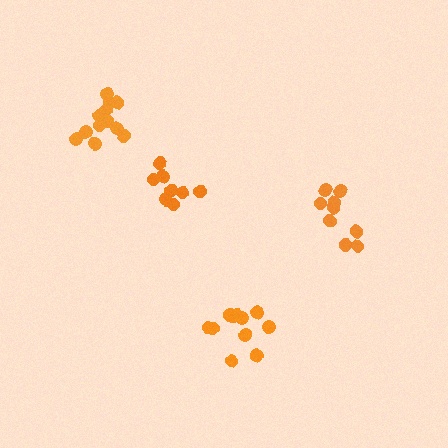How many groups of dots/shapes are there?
There are 4 groups.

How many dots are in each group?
Group 1: 8 dots, Group 2: 9 dots, Group 3: 12 dots, Group 4: 11 dots (40 total).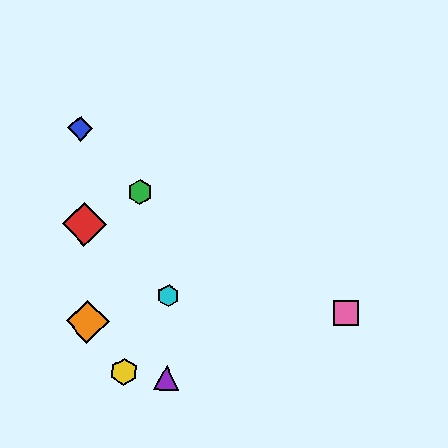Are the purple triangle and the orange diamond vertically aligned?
No, the purple triangle is at x≈167 and the orange diamond is at x≈87.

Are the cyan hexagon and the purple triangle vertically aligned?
Yes, both are at x≈168.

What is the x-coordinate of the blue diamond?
The blue diamond is at x≈80.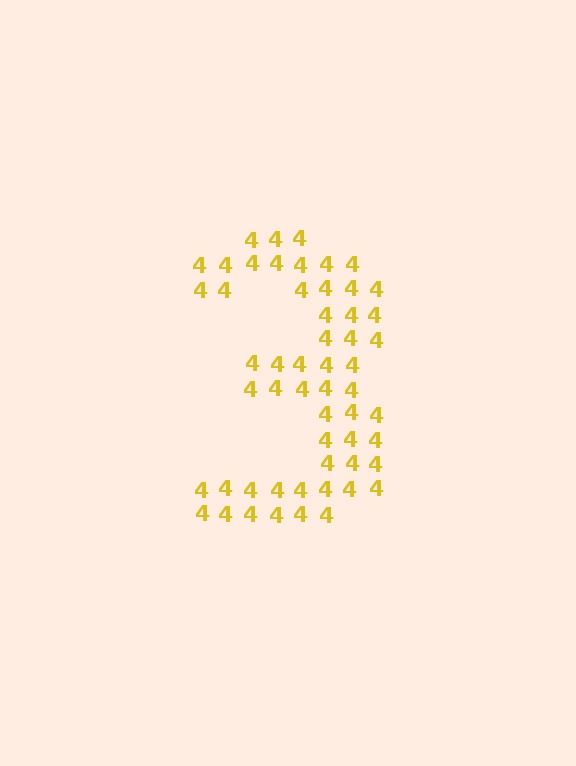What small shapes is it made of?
It is made of small digit 4's.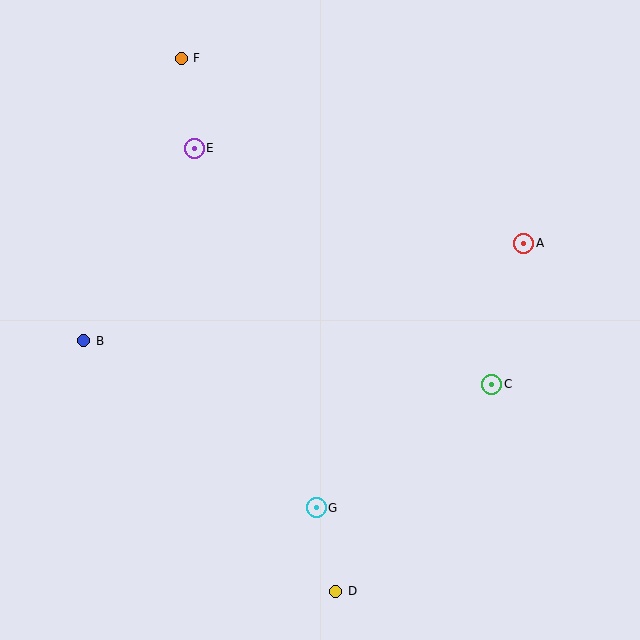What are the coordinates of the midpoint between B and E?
The midpoint between B and E is at (139, 245).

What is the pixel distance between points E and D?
The distance between E and D is 465 pixels.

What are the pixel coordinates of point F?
Point F is at (181, 58).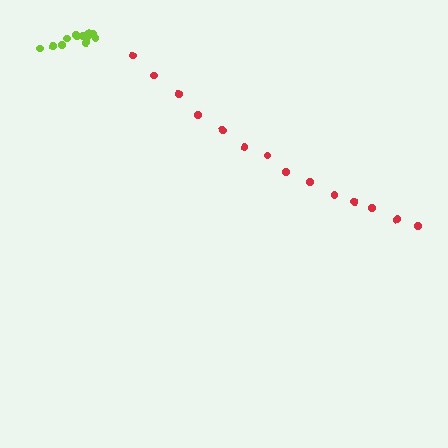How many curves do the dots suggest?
There are 2 distinct paths.